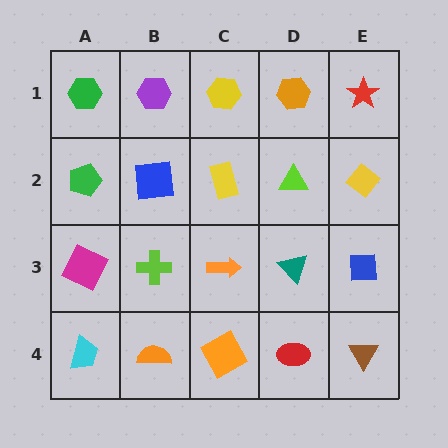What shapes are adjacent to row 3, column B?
A blue square (row 2, column B), an orange semicircle (row 4, column B), a magenta square (row 3, column A), an orange arrow (row 3, column C).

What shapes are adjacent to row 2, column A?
A green hexagon (row 1, column A), a magenta square (row 3, column A), a blue square (row 2, column B).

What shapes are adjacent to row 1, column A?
A green pentagon (row 2, column A), a purple hexagon (row 1, column B).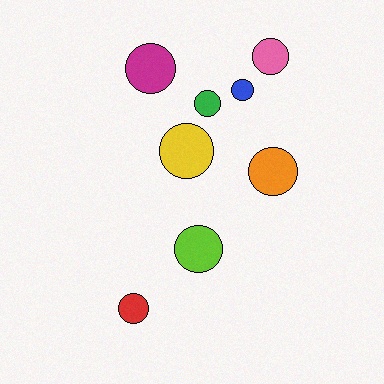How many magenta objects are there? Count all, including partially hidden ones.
There is 1 magenta object.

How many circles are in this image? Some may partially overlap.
There are 8 circles.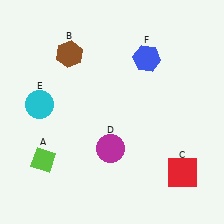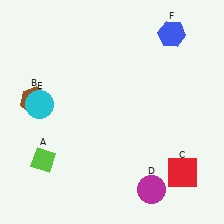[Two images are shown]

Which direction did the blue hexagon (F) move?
The blue hexagon (F) moved right.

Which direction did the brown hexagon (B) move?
The brown hexagon (B) moved down.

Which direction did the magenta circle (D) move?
The magenta circle (D) moved down.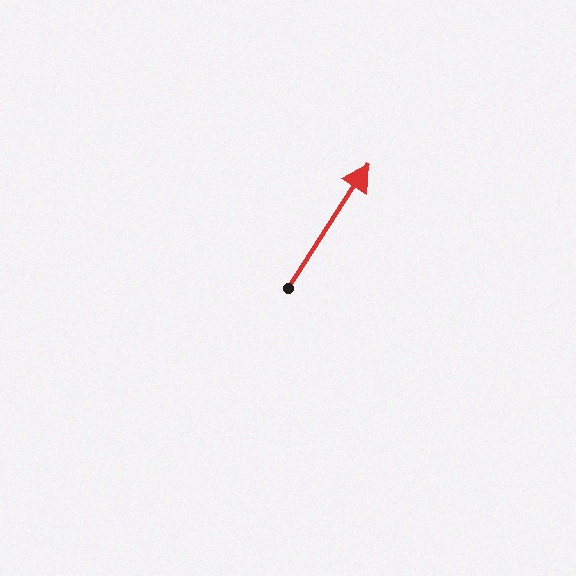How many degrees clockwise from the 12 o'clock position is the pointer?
Approximately 33 degrees.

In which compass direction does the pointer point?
Northeast.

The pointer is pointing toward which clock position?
Roughly 1 o'clock.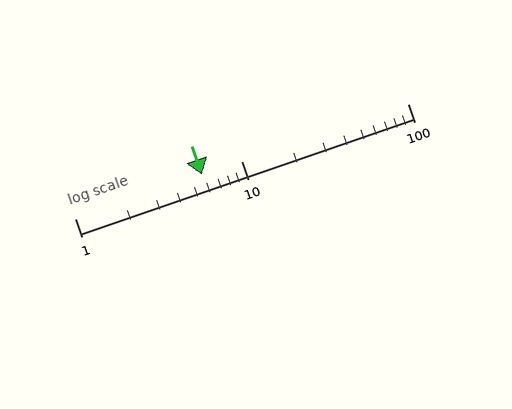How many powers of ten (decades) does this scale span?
The scale spans 2 decades, from 1 to 100.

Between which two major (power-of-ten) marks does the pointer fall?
The pointer is between 1 and 10.